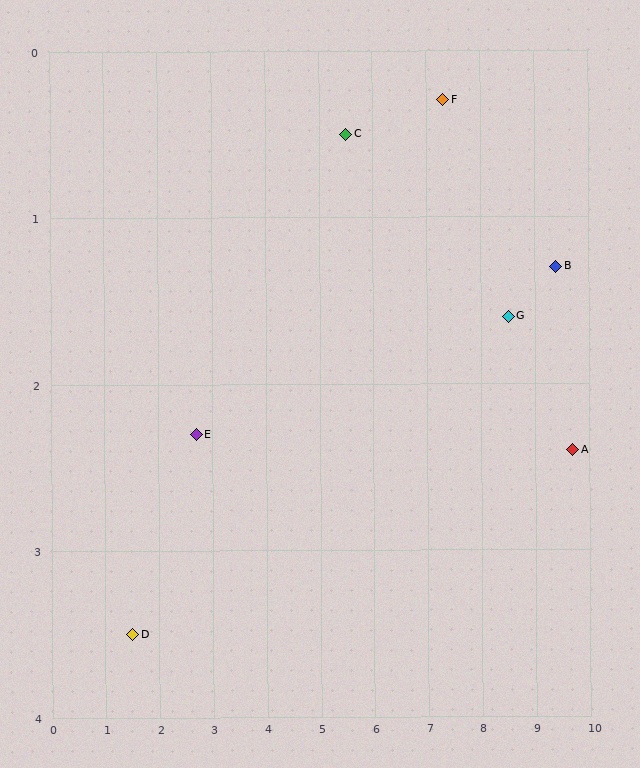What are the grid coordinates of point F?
Point F is at approximately (7.3, 0.3).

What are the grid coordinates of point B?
Point B is at approximately (9.4, 1.3).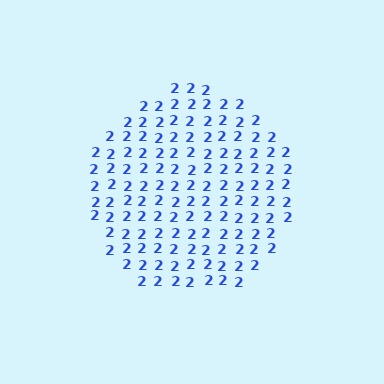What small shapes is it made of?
It is made of small digit 2's.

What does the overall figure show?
The overall figure shows a circle.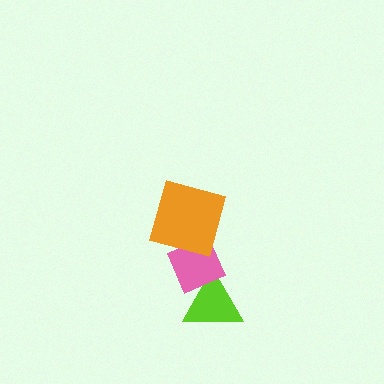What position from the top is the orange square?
The orange square is 1st from the top.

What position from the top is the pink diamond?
The pink diamond is 2nd from the top.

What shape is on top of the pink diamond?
The orange square is on top of the pink diamond.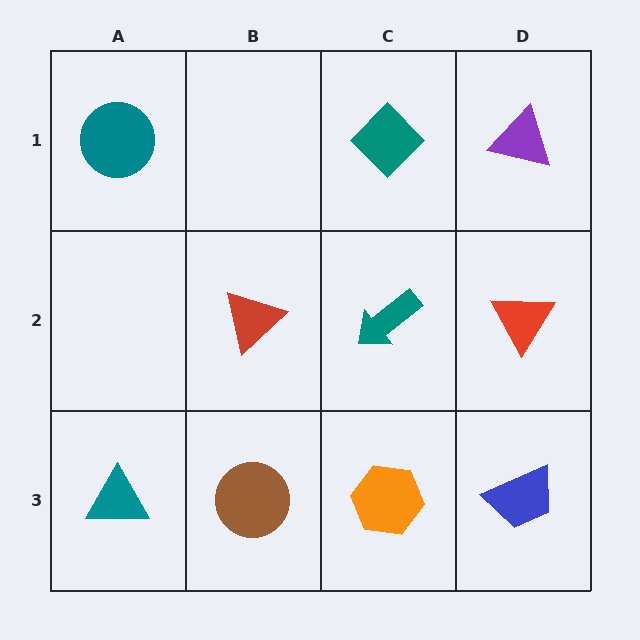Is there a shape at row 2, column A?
No, that cell is empty.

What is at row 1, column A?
A teal circle.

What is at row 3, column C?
An orange hexagon.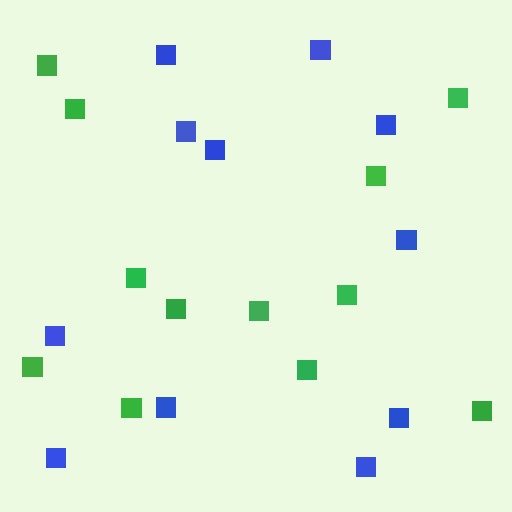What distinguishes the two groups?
There are 2 groups: one group of blue squares (11) and one group of green squares (12).